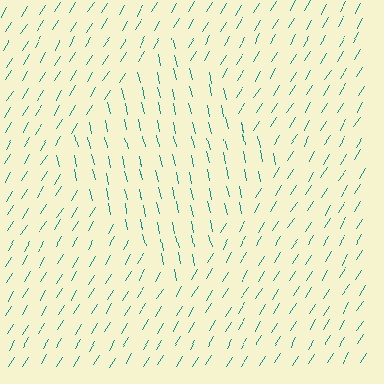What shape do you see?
I see a diamond.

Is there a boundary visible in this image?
Yes, there is a texture boundary formed by a change in line orientation.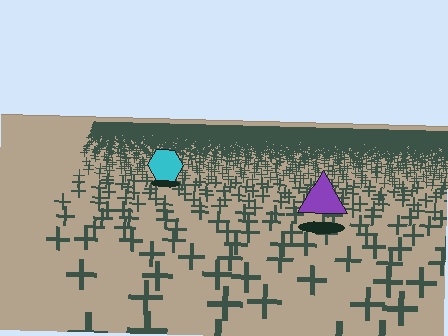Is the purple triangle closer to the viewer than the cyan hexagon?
Yes. The purple triangle is closer — you can tell from the texture gradient: the ground texture is coarser near it.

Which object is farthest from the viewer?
The cyan hexagon is farthest from the viewer. It appears smaller and the ground texture around it is denser.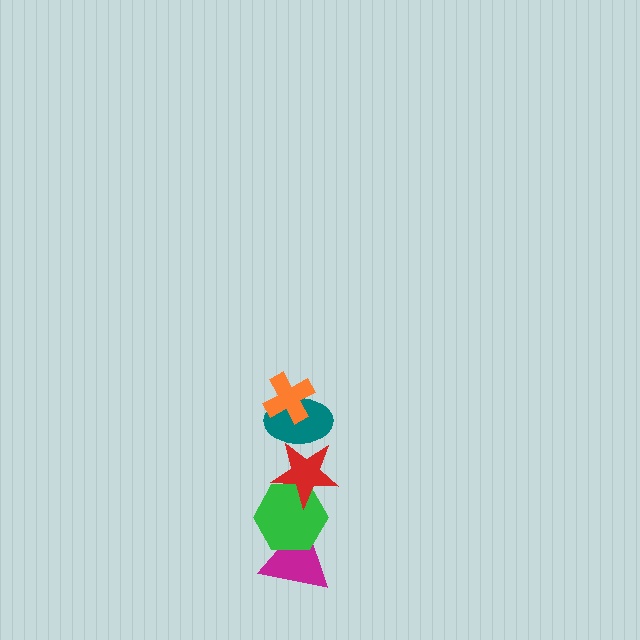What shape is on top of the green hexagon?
The red star is on top of the green hexagon.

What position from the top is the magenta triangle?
The magenta triangle is 5th from the top.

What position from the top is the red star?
The red star is 3rd from the top.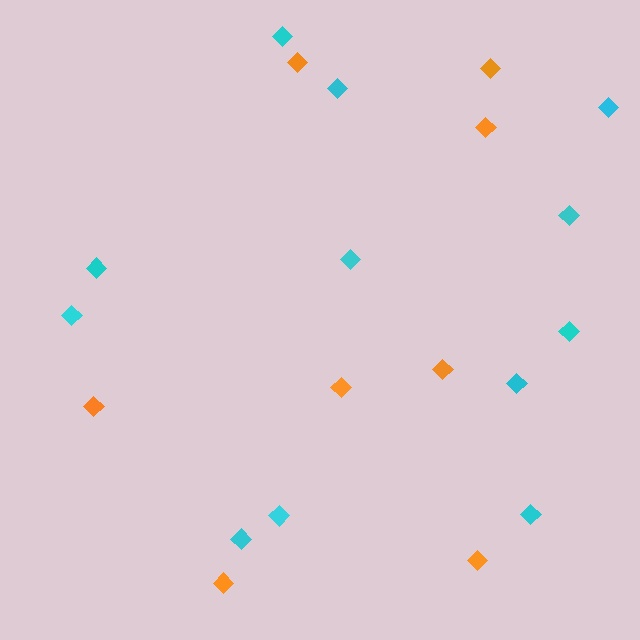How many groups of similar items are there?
There are 2 groups: one group of orange diamonds (8) and one group of cyan diamonds (12).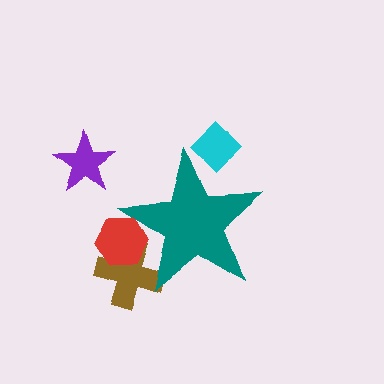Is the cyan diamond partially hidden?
Yes, the cyan diamond is partially hidden behind the teal star.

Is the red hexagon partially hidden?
Yes, the red hexagon is partially hidden behind the teal star.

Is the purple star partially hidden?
No, the purple star is fully visible.